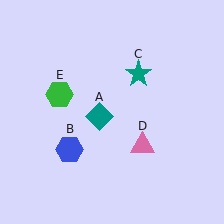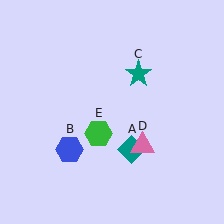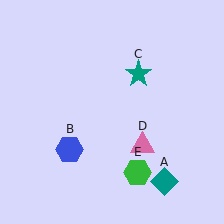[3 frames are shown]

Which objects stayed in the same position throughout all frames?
Blue hexagon (object B) and teal star (object C) and pink triangle (object D) remained stationary.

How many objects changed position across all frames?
2 objects changed position: teal diamond (object A), green hexagon (object E).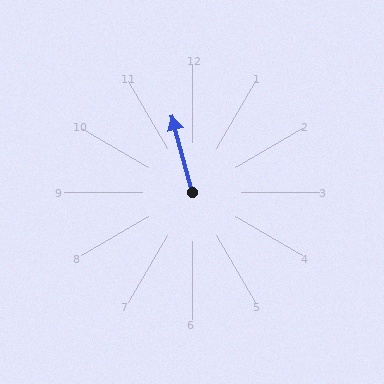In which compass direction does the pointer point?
North.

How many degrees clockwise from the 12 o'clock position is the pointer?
Approximately 345 degrees.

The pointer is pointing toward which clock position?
Roughly 12 o'clock.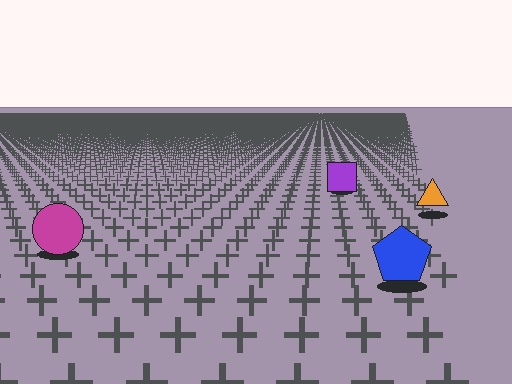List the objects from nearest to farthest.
From nearest to farthest: the blue pentagon, the magenta circle, the orange triangle, the purple square.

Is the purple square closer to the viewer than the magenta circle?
No. The magenta circle is closer — you can tell from the texture gradient: the ground texture is coarser near it.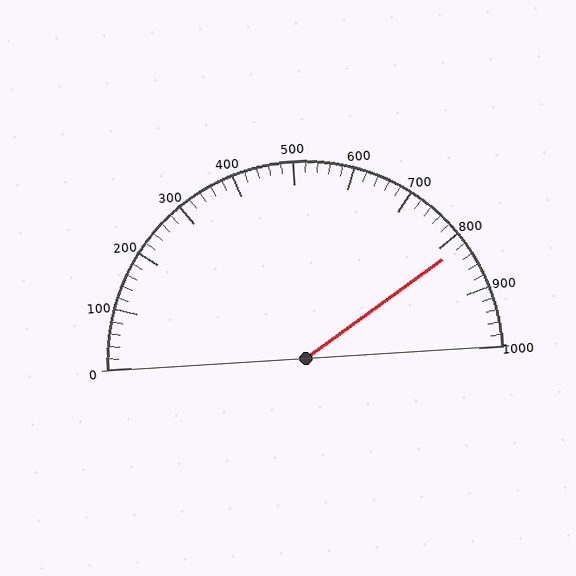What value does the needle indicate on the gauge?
The needle indicates approximately 820.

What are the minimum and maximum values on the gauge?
The gauge ranges from 0 to 1000.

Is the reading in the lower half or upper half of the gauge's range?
The reading is in the upper half of the range (0 to 1000).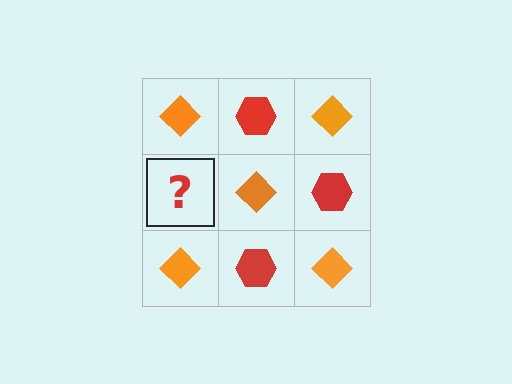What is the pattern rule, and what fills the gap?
The rule is that it alternates orange diamond and red hexagon in a checkerboard pattern. The gap should be filled with a red hexagon.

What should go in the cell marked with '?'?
The missing cell should contain a red hexagon.